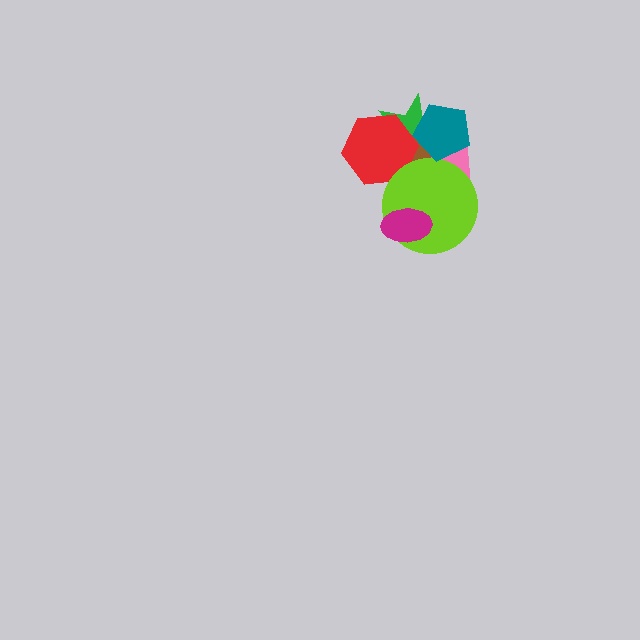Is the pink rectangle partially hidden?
Yes, it is partially covered by another shape.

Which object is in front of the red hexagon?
The lime circle is in front of the red hexagon.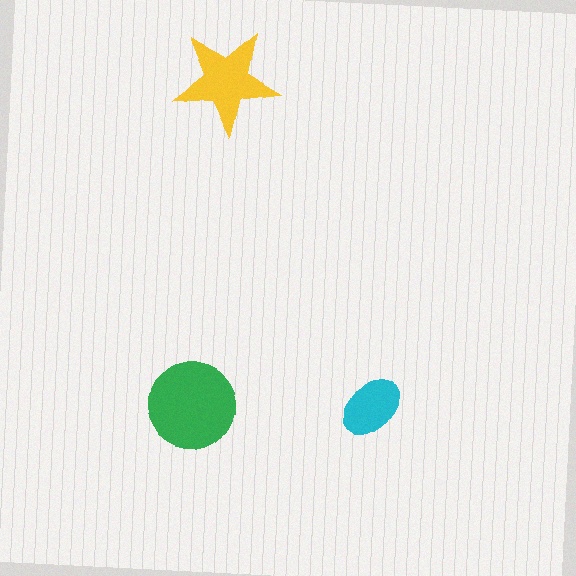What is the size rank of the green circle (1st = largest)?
1st.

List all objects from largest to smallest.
The green circle, the yellow star, the cyan ellipse.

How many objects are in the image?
There are 3 objects in the image.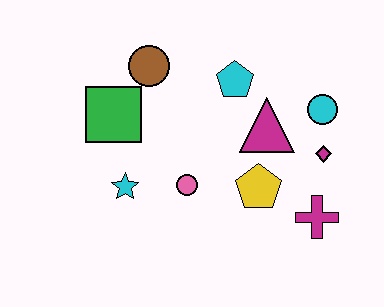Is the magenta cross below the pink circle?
Yes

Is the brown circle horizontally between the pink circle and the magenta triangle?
No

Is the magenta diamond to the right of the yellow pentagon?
Yes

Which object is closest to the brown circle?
The green square is closest to the brown circle.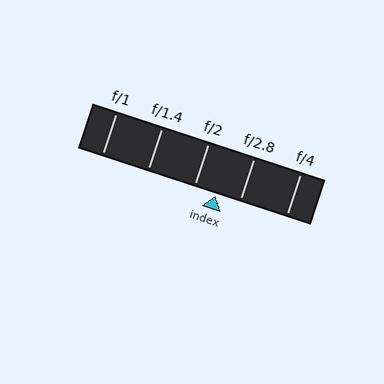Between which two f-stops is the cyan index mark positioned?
The index mark is between f/2 and f/2.8.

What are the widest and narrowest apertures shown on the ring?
The widest aperture shown is f/1 and the narrowest is f/4.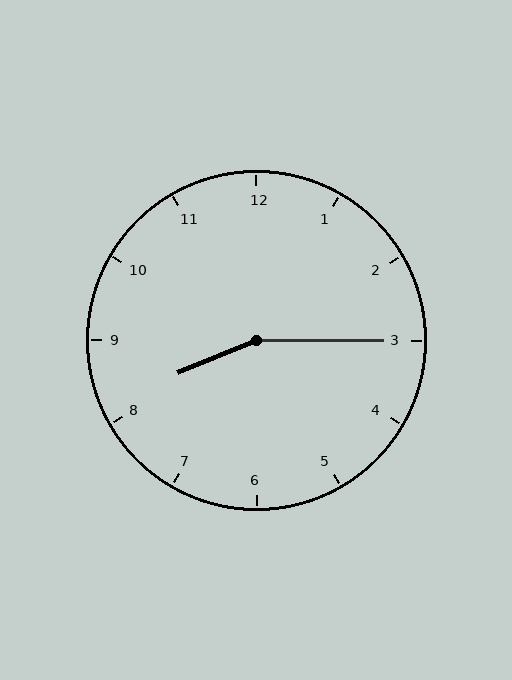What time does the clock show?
8:15.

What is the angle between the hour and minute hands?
Approximately 158 degrees.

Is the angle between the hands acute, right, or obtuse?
It is obtuse.